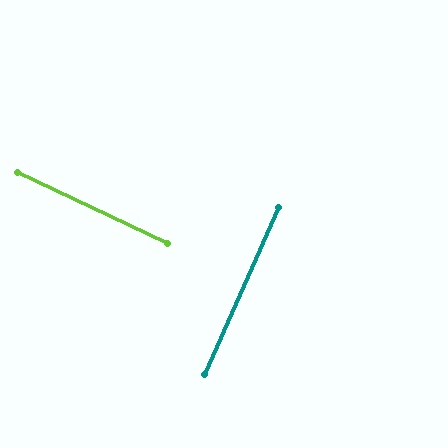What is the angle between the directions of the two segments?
Approximately 88 degrees.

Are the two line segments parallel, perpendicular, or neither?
Perpendicular — they meet at approximately 88°.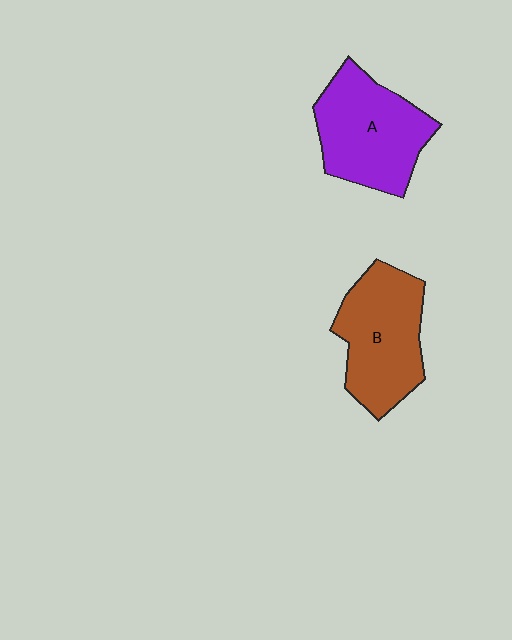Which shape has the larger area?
Shape A (purple).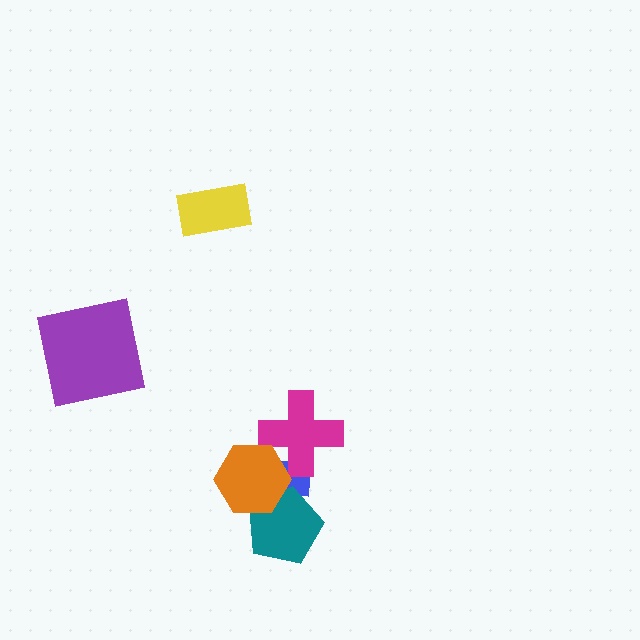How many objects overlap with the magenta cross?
2 objects overlap with the magenta cross.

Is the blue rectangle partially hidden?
Yes, it is partially covered by another shape.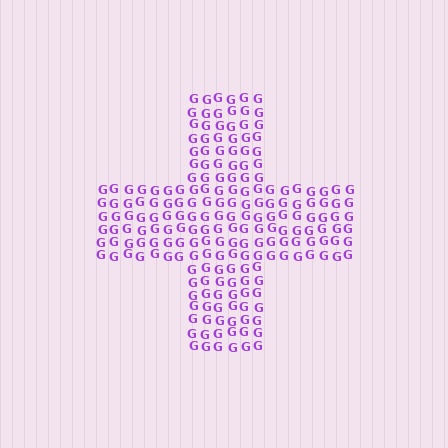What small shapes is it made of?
It is made of small letter G's.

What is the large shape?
The large shape is a cross.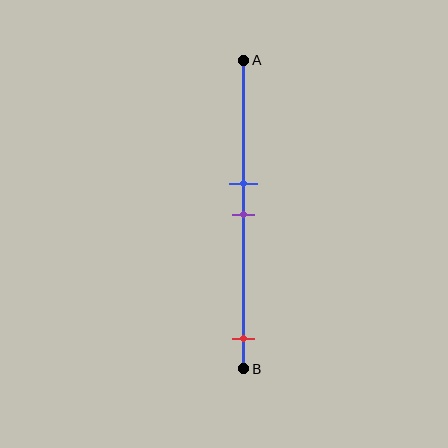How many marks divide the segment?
There are 3 marks dividing the segment.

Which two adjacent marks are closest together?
The blue and purple marks are the closest adjacent pair.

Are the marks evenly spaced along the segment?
No, the marks are not evenly spaced.